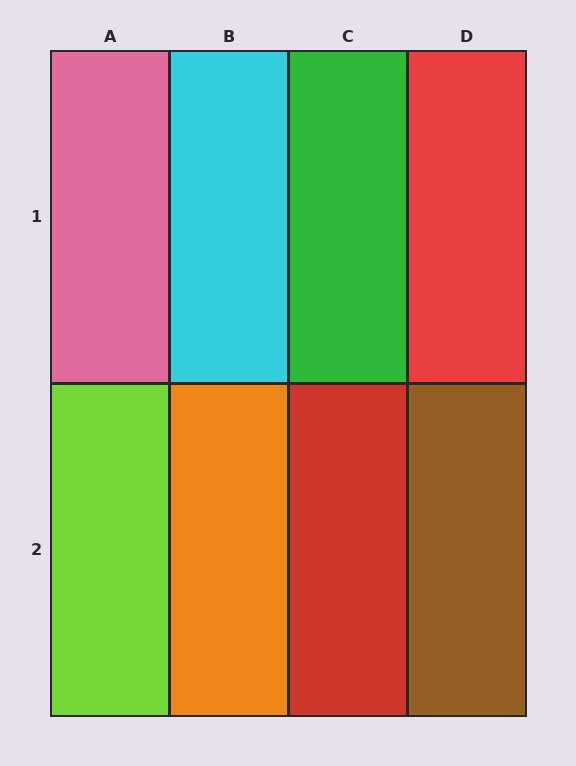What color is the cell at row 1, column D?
Red.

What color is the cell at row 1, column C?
Green.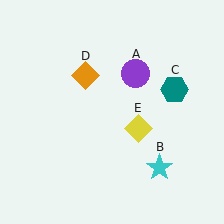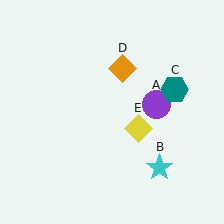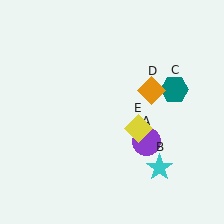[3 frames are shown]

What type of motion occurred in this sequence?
The purple circle (object A), orange diamond (object D) rotated clockwise around the center of the scene.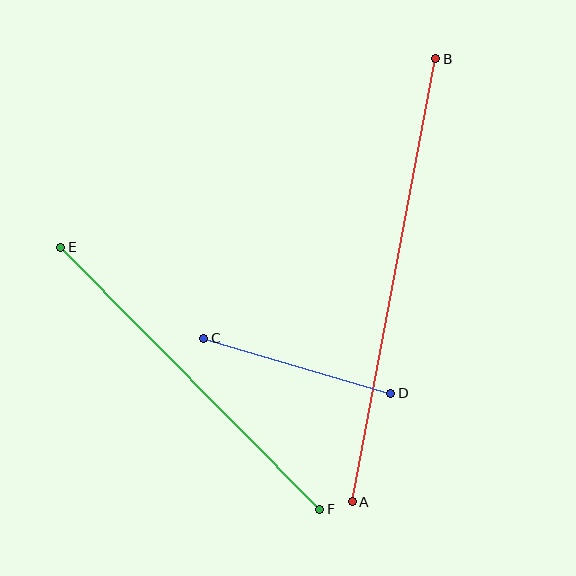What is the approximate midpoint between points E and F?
The midpoint is at approximately (190, 378) pixels.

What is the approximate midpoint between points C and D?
The midpoint is at approximately (297, 366) pixels.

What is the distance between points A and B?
The distance is approximately 451 pixels.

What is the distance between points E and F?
The distance is approximately 369 pixels.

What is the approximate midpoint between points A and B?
The midpoint is at approximately (394, 280) pixels.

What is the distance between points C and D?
The distance is approximately 195 pixels.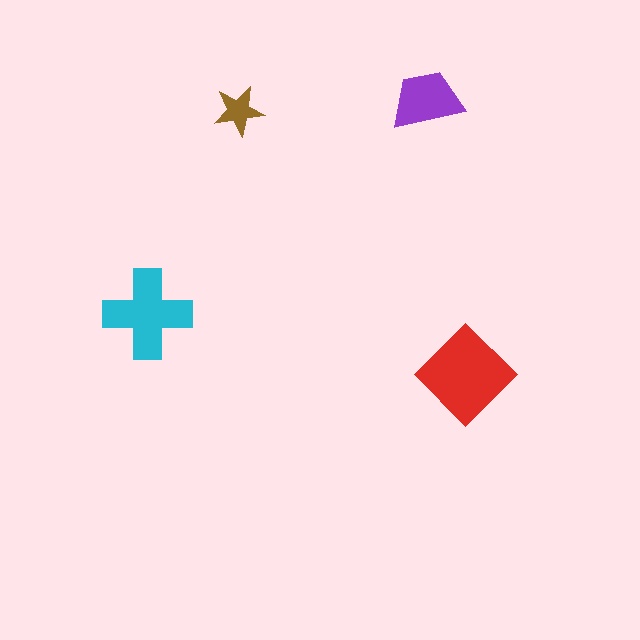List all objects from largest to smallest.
The red diamond, the cyan cross, the purple trapezoid, the brown star.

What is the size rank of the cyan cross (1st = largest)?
2nd.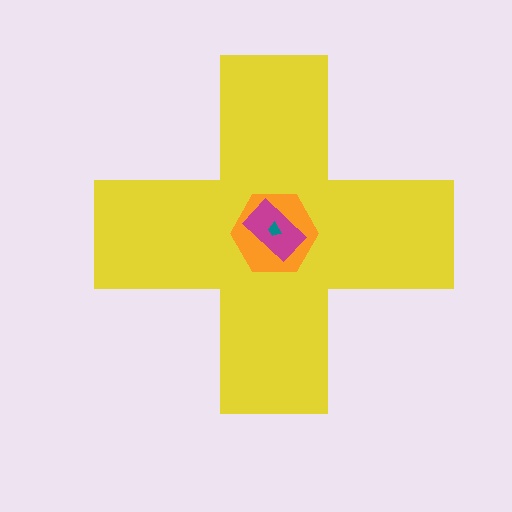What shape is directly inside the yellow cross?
The orange hexagon.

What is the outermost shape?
The yellow cross.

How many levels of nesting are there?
4.